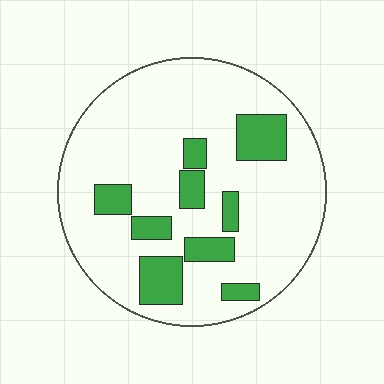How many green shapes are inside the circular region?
9.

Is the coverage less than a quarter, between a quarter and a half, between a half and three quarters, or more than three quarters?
Less than a quarter.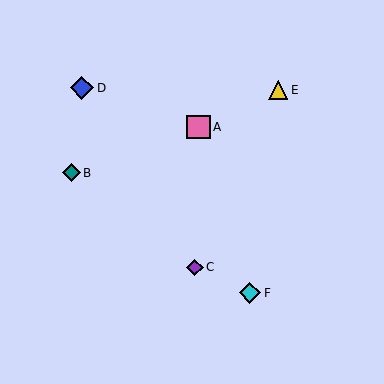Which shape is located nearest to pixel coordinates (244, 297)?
The cyan diamond (labeled F) at (250, 293) is nearest to that location.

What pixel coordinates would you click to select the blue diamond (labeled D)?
Click at (82, 88) to select the blue diamond D.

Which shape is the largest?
The pink square (labeled A) is the largest.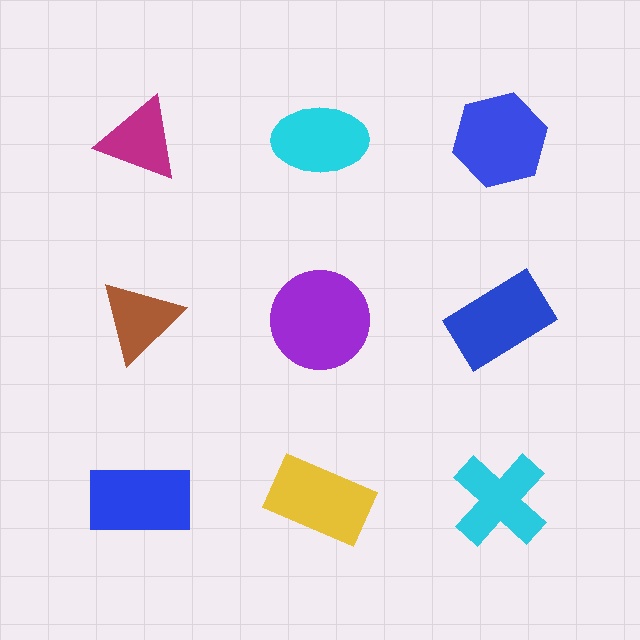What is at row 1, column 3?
A blue hexagon.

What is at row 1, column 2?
A cyan ellipse.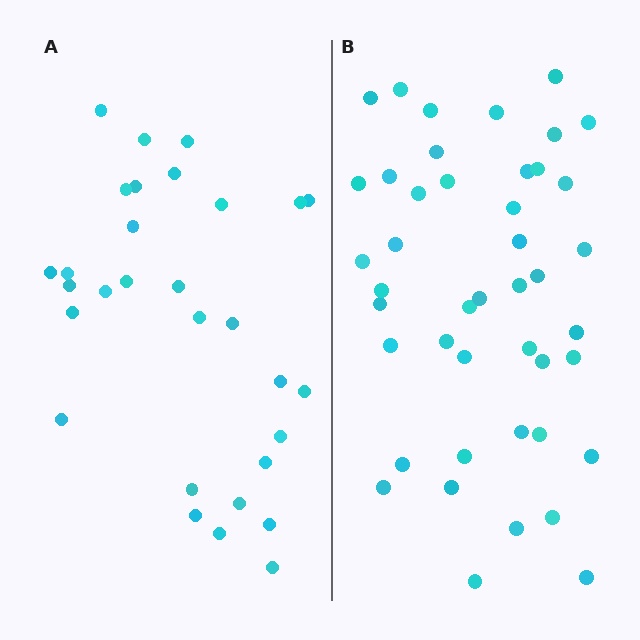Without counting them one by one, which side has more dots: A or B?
Region B (the right region) has more dots.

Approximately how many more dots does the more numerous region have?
Region B has approximately 15 more dots than region A.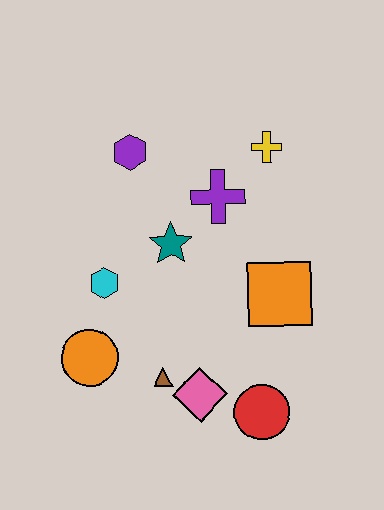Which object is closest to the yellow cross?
The purple cross is closest to the yellow cross.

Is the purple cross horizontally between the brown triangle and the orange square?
Yes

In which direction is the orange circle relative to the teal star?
The orange circle is below the teal star.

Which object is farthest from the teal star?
The red circle is farthest from the teal star.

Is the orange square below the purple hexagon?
Yes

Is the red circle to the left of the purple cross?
No